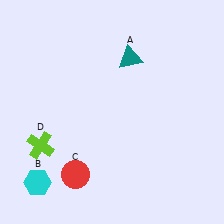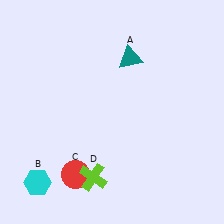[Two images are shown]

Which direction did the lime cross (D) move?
The lime cross (D) moved right.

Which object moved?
The lime cross (D) moved right.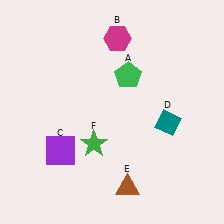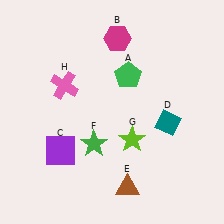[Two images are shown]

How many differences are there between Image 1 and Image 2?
There are 2 differences between the two images.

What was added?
A lime star (G), a pink cross (H) were added in Image 2.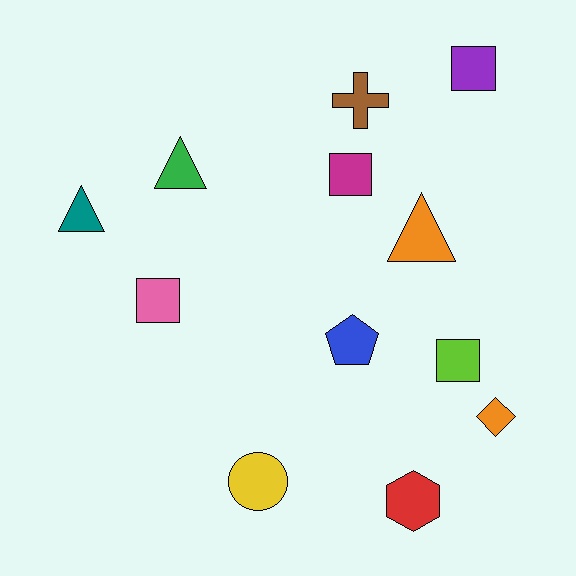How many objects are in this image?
There are 12 objects.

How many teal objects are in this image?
There is 1 teal object.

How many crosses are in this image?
There is 1 cross.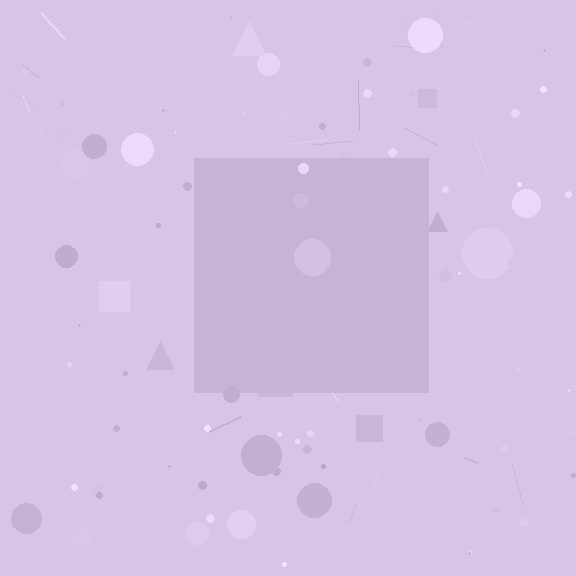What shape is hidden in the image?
A square is hidden in the image.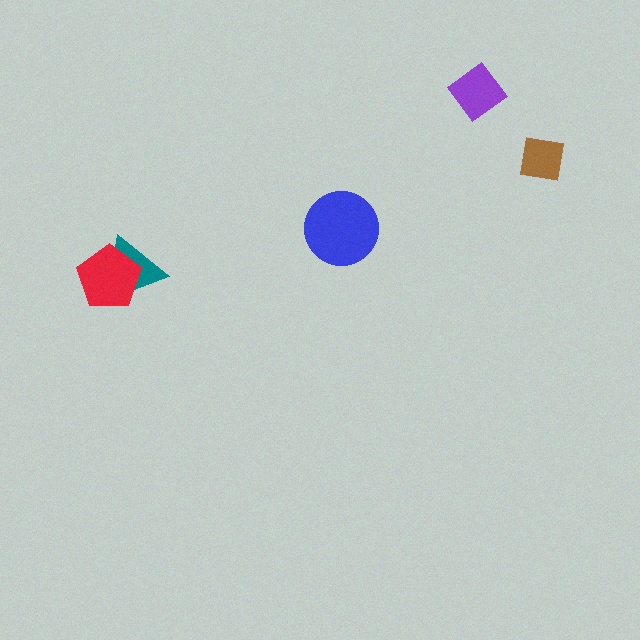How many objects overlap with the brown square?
0 objects overlap with the brown square.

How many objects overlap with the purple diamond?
0 objects overlap with the purple diamond.